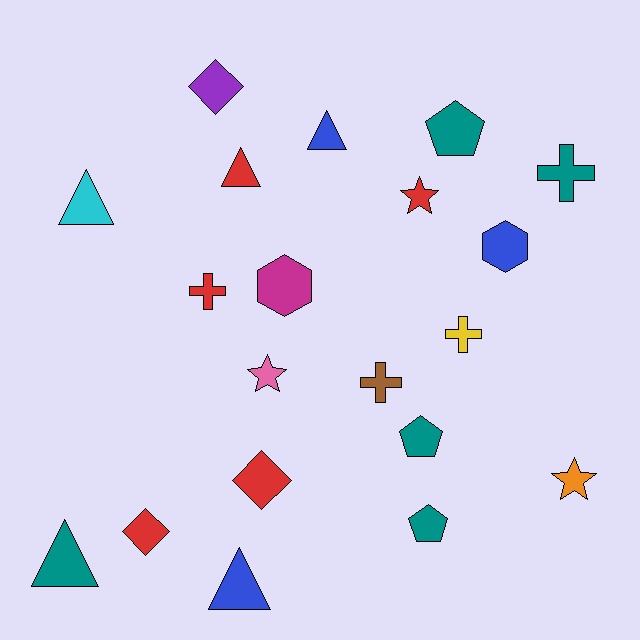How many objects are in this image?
There are 20 objects.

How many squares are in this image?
There are no squares.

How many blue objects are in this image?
There are 3 blue objects.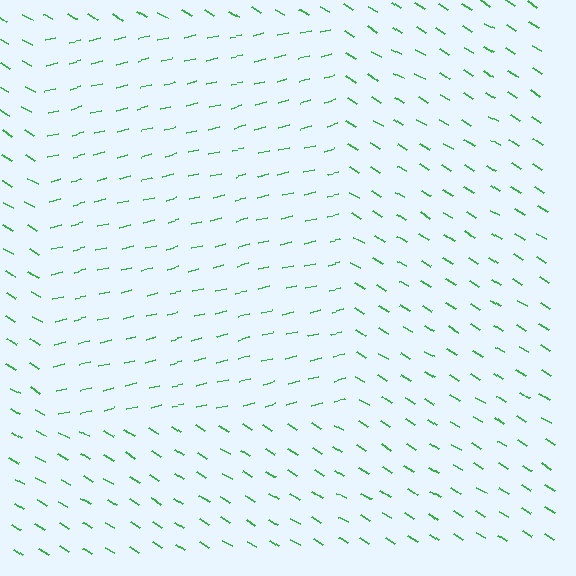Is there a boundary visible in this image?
Yes, there is a texture boundary formed by a change in line orientation.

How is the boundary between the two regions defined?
The boundary is defined purely by a change in line orientation (approximately 45 degrees difference). All lines are the same color and thickness.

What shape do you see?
I see a rectangle.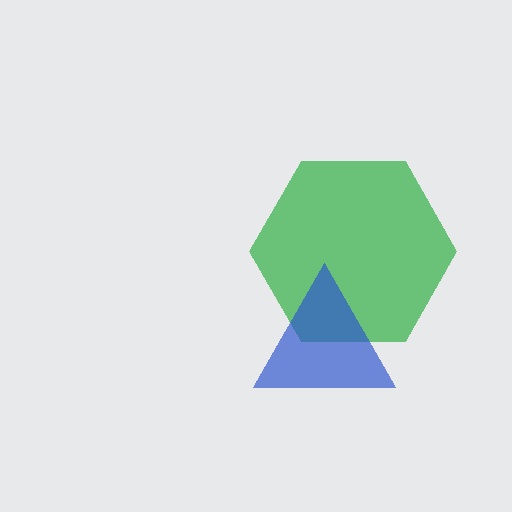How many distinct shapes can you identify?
There are 2 distinct shapes: a green hexagon, a blue triangle.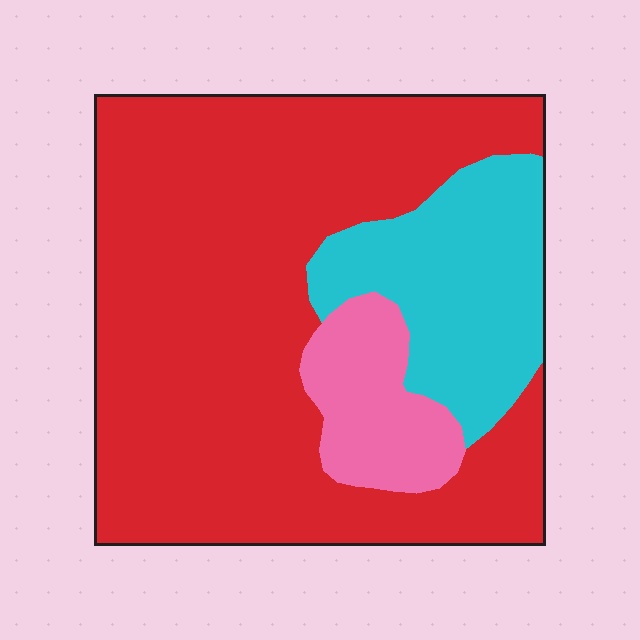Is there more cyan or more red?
Red.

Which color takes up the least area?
Pink, at roughly 10%.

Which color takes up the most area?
Red, at roughly 70%.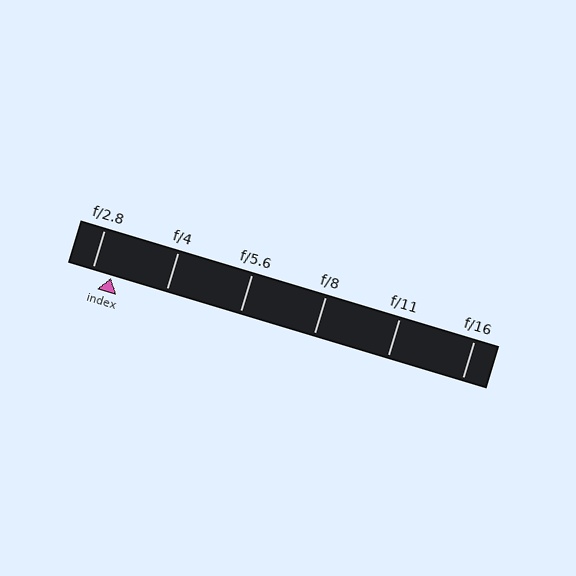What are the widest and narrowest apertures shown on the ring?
The widest aperture shown is f/2.8 and the narrowest is f/16.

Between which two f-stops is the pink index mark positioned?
The index mark is between f/2.8 and f/4.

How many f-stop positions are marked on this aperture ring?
There are 6 f-stop positions marked.